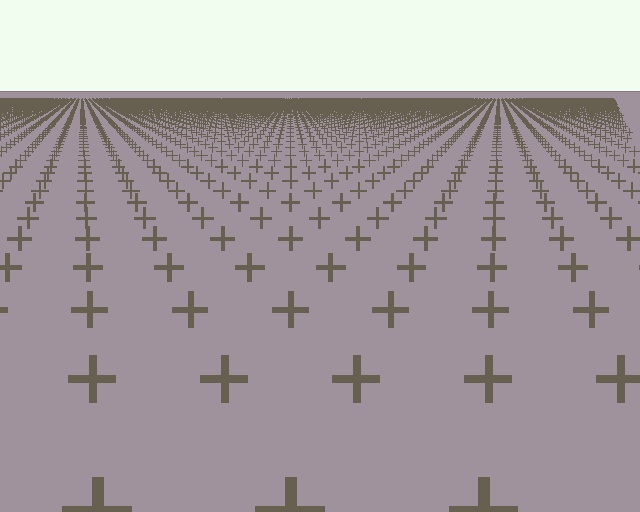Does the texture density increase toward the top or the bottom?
Density increases toward the top.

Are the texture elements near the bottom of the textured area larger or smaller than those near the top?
Larger. Near the bottom, elements are closer to the viewer and appear at a bigger on-screen size.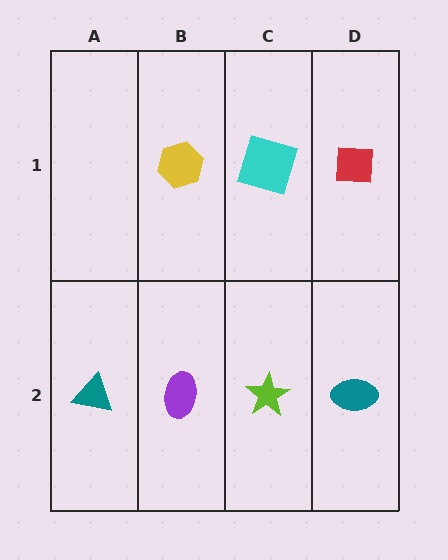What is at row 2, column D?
A teal ellipse.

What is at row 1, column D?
A red square.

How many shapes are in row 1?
3 shapes.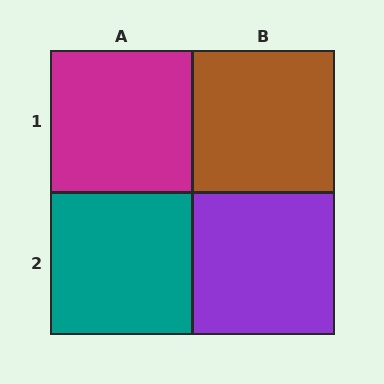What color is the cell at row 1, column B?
Brown.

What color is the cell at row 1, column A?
Magenta.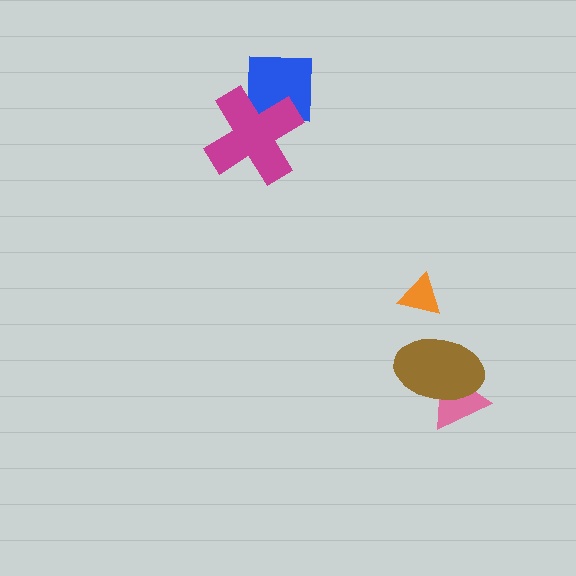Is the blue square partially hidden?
Yes, it is partially covered by another shape.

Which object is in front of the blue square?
The magenta cross is in front of the blue square.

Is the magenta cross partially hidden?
No, no other shape covers it.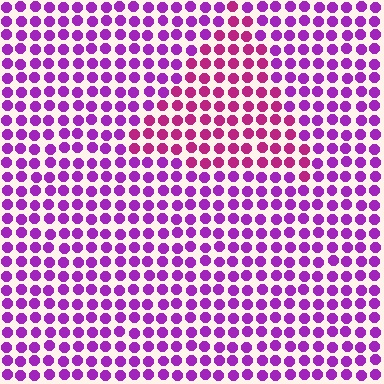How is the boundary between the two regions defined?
The boundary is defined purely by a slight shift in hue (about 33 degrees). Spacing, size, and orientation are identical on both sides.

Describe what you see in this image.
The image is filled with small purple elements in a uniform arrangement. A triangle-shaped region is visible where the elements are tinted to a slightly different hue, forming a subtle color boundary.